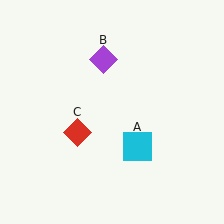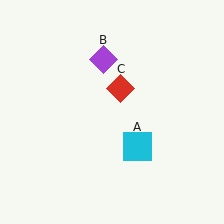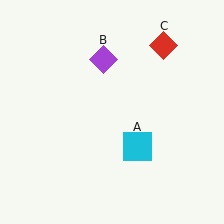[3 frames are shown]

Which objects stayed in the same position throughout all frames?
Cyan square (object A) and purple diamond (object B) remained stationary.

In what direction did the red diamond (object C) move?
The red diamond (object C) moved up and to the right.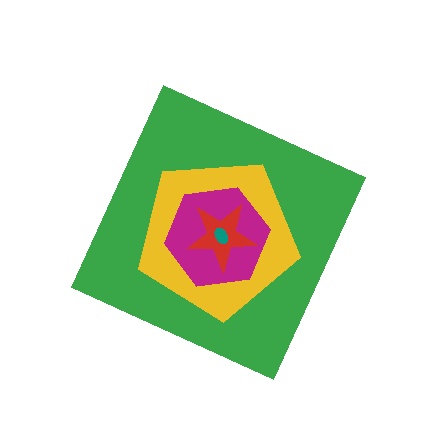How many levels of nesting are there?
5.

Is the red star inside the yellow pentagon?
Yes.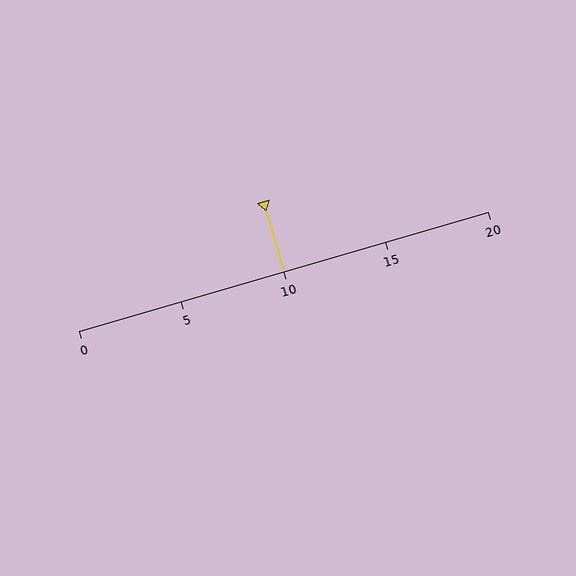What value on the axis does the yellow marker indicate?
The marker indicates approximately 10.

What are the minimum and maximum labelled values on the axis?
The axis runs from 0 to 20.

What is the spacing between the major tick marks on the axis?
The major ticks are spaced 5 apart.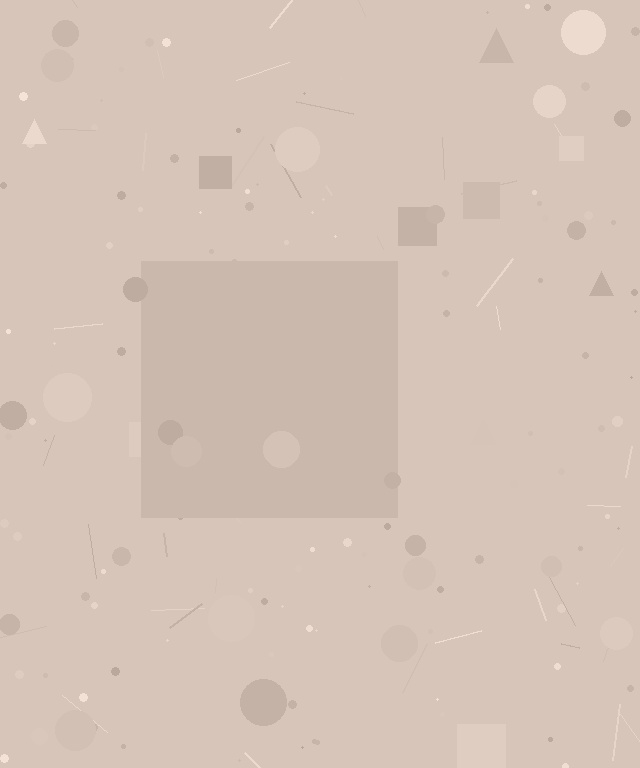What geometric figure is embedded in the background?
A square is embedded in the background.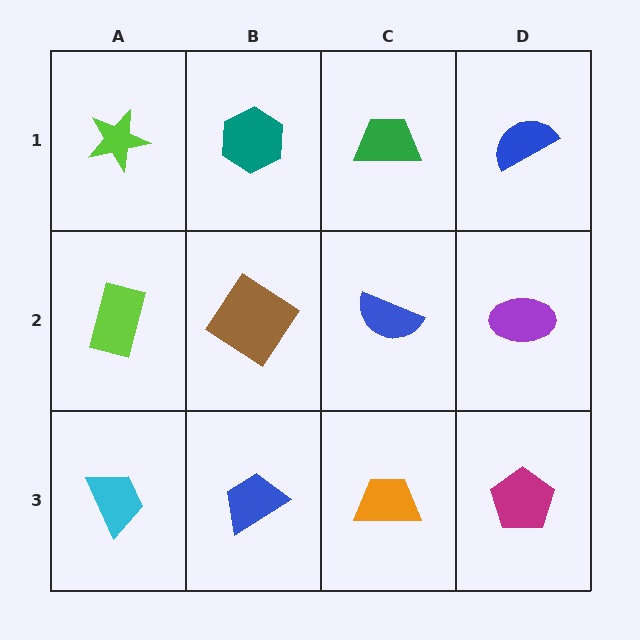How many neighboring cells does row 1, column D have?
2.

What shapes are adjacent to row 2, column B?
A teal hexagon (row 1, column B), a blue trapezoid (row 3, column B), a lime rectangle (row 2, column A), a blue semicircle (row 2, column C).